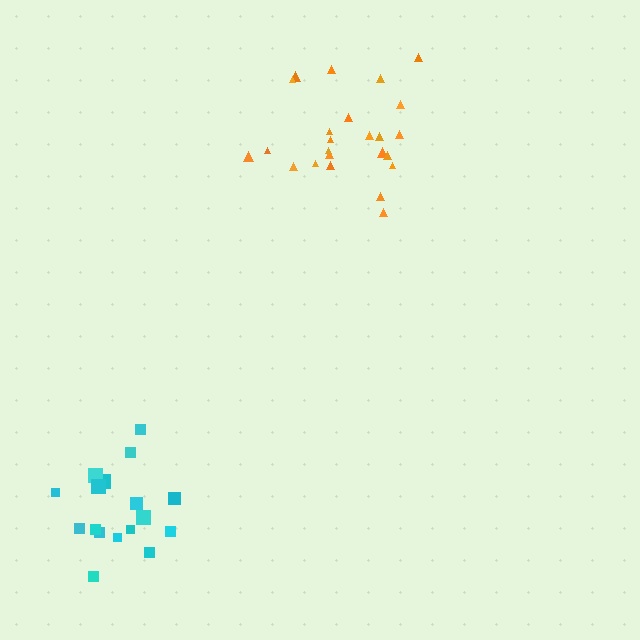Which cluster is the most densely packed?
Cyan.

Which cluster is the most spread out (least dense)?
Orange.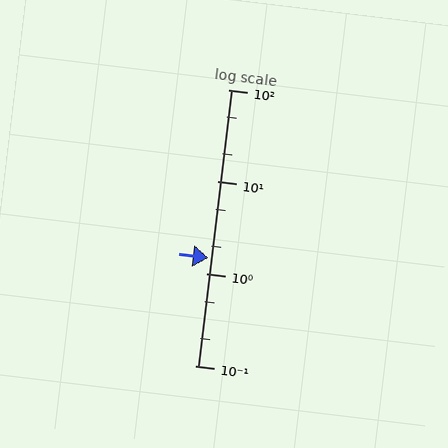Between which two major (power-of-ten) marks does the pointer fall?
The pointer is between 1 and 10.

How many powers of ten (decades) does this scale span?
The scale spans 3 decades, from 0.1 to 100.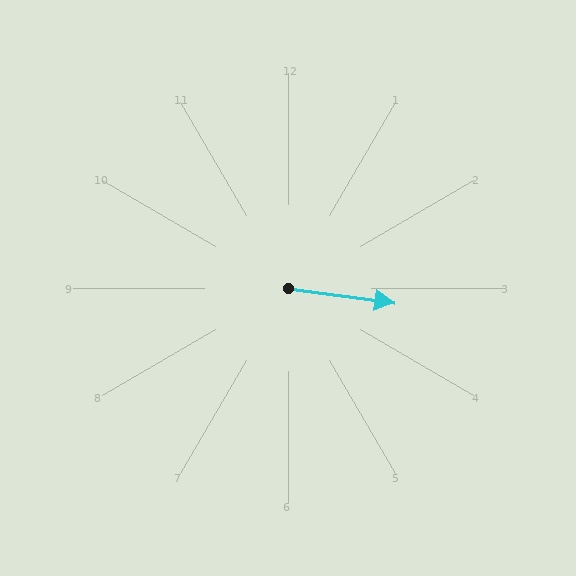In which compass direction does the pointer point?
East.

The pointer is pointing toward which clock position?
Roughly 3 o'clock.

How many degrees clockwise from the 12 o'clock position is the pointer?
Approximately 98 degrees.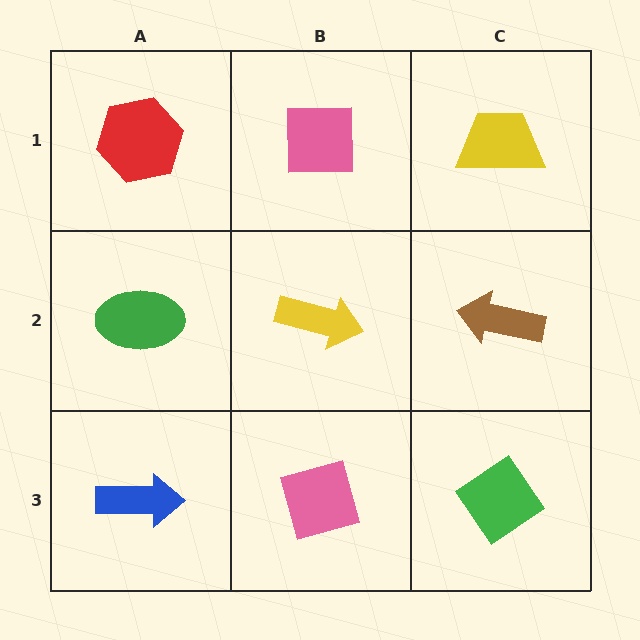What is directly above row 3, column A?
A green ellipse.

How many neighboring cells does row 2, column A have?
3.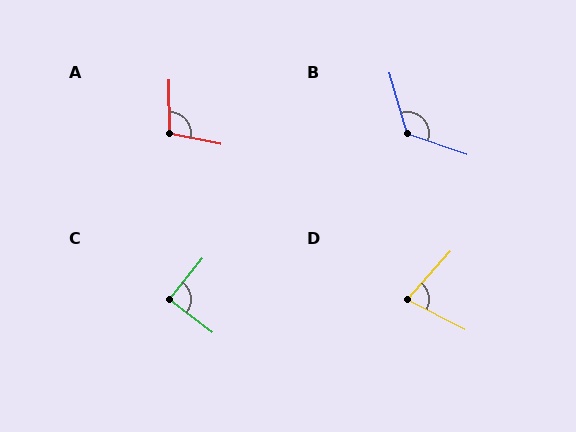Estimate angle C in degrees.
Approximately 89 degrees.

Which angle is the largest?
B, at approximately 125 degrees.